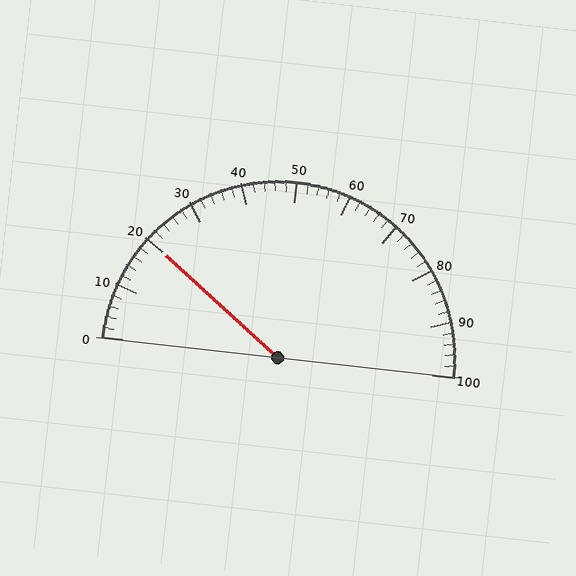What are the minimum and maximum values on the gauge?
The gauge ranges from 0 to 100.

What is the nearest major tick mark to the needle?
The nearest major tick mark is 20.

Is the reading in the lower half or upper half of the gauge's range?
The reading is in the lower half of the range (0 to 100).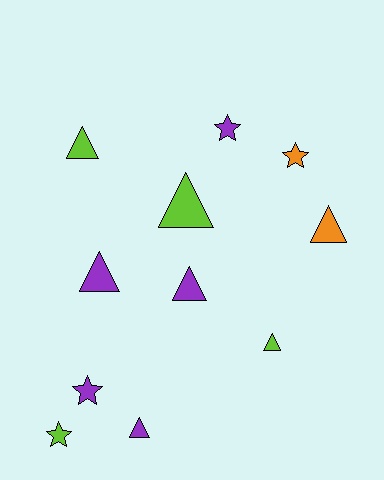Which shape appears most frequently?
Triangle, with 7 objects.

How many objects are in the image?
There are 11 objects.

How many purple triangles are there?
There are 3 purple triangles.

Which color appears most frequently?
Purple, with 5 objects.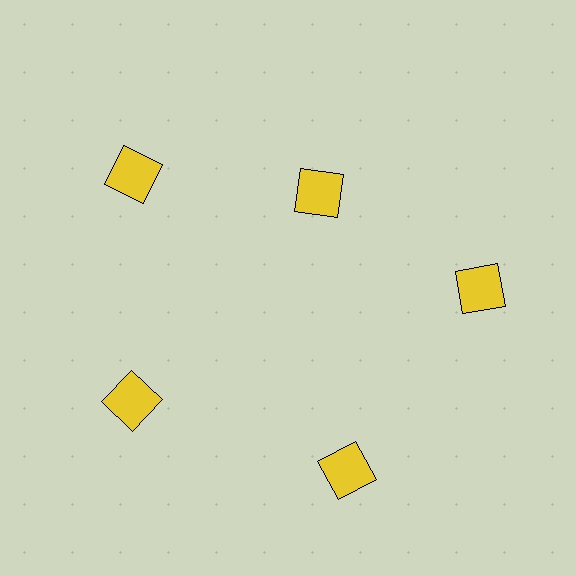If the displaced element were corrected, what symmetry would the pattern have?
It would have 5-fold rotational symmetry — the pattern would map onto itself every 72 degrees.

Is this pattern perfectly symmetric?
No. The 5 yellow squares are arranged in a ring, but one element near the 1 o'clock position is pulled inward toward the center, breaking the 5-fold rotational symmetry.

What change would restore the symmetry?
The symmetry would be restored by moving it outward, back onto the ring so that all 5 squares sit at equal angles and equal distance from the center.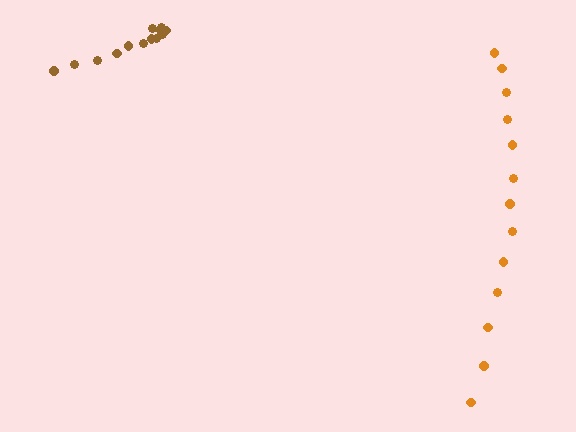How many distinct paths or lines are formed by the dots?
There are 2 distinct paths.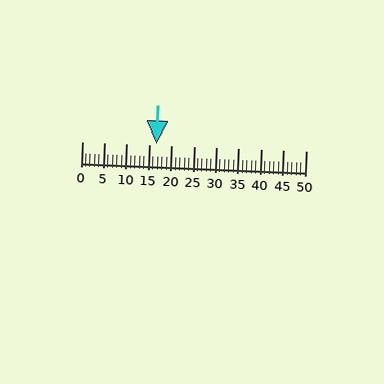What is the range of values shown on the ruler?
The ruler shows values from 0 to 50.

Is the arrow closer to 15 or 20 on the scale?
The arrow is closer to 15.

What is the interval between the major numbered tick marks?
The major tick marks are spaced 5 units apart.